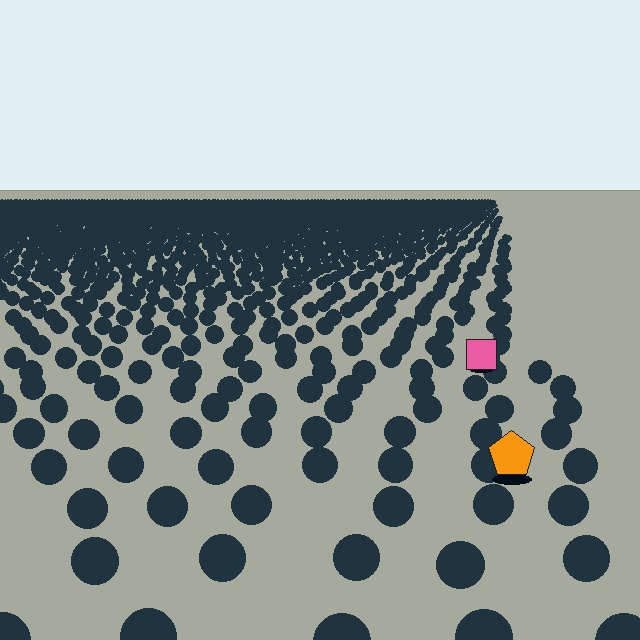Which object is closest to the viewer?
The orange pentagon is closest. The texture marks near it are larger and more spread out.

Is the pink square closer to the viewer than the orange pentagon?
No. The orange pentagon is closer — you can tell from the texture gradient: the ground texture is coarser near it.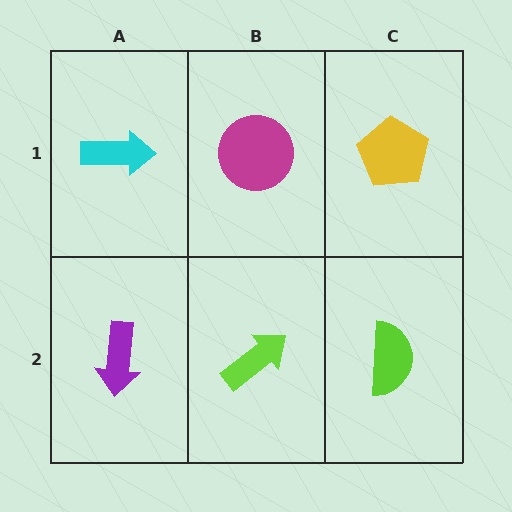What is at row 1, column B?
A magenta circle.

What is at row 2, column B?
A lime arrow.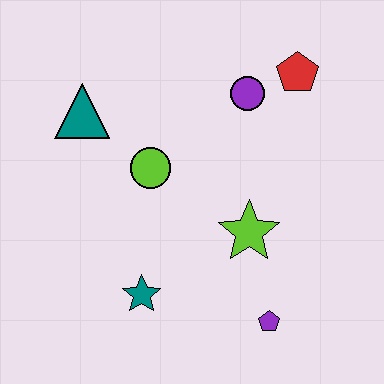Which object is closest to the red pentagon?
The purple circle is closest to the red pentagon.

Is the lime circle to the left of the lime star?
Yes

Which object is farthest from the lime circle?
The purple pentagon is farthest from the lime circle.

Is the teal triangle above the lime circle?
Yes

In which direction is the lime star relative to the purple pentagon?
The lime star is above the purple pentagon.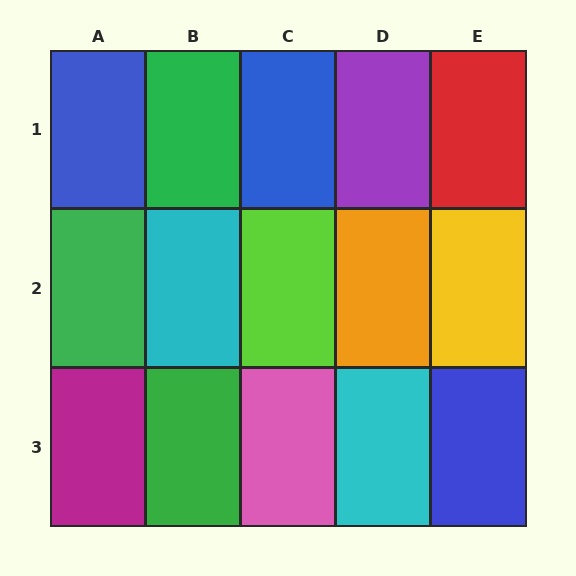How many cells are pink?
1 cell is pink.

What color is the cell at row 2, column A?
Green.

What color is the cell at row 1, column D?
Purple.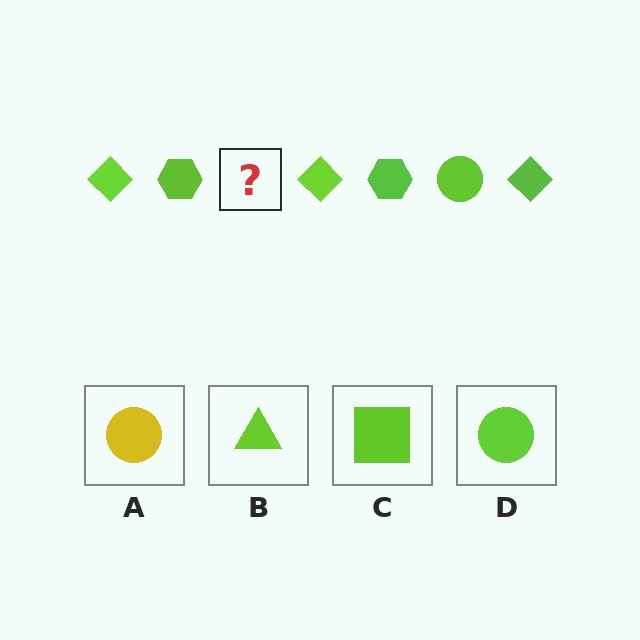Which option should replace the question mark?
Option D.